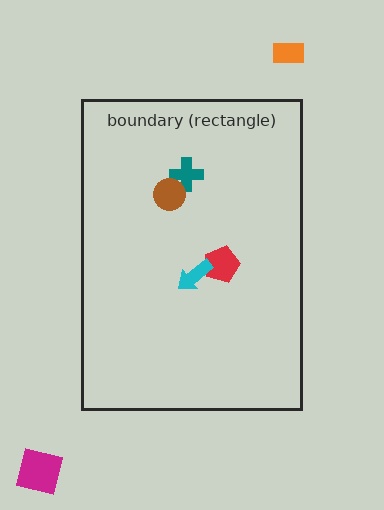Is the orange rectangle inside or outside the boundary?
Outside.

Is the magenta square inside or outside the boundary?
Outside.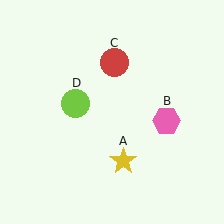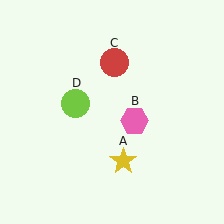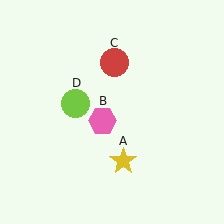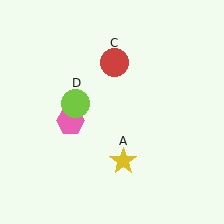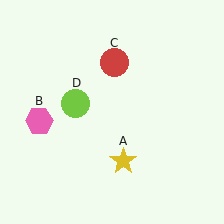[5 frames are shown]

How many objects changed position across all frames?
1 object changed position: pink hexagon (object B).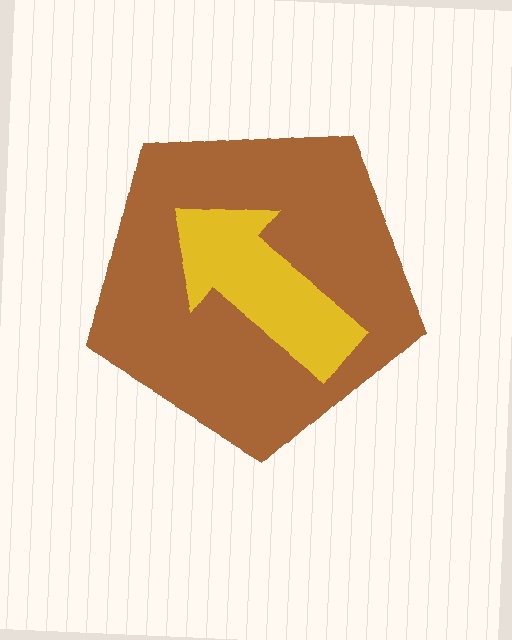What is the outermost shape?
The brown pentagon.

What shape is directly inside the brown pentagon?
The yellow arrow.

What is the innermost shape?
The yellow arrow.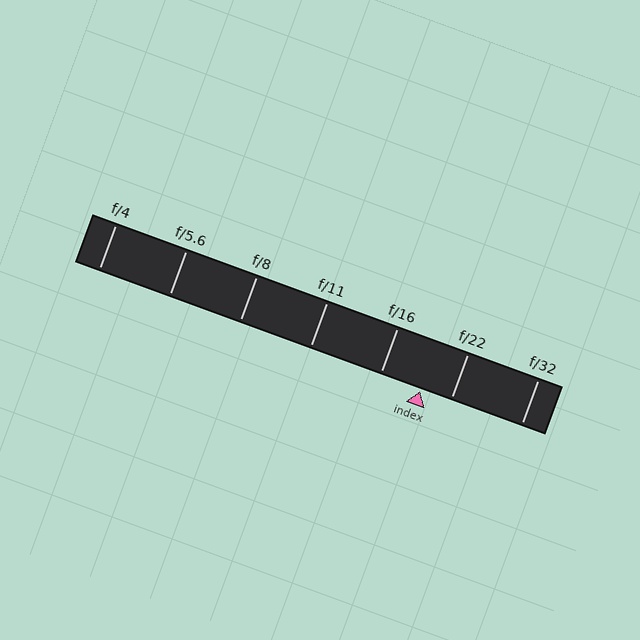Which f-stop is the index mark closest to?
The index mark is closest to f/22.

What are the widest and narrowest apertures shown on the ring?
The widest aperture shown is f/4 and the narrowest is f/32.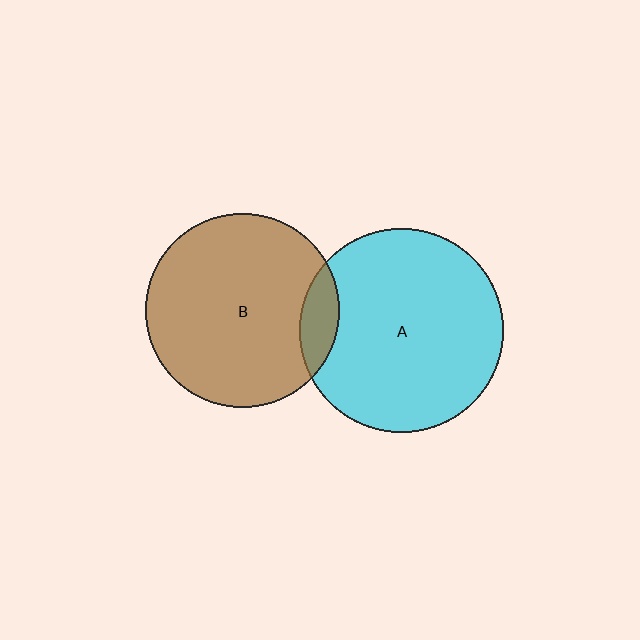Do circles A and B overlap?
Yes.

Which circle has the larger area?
Circle A (cyan).